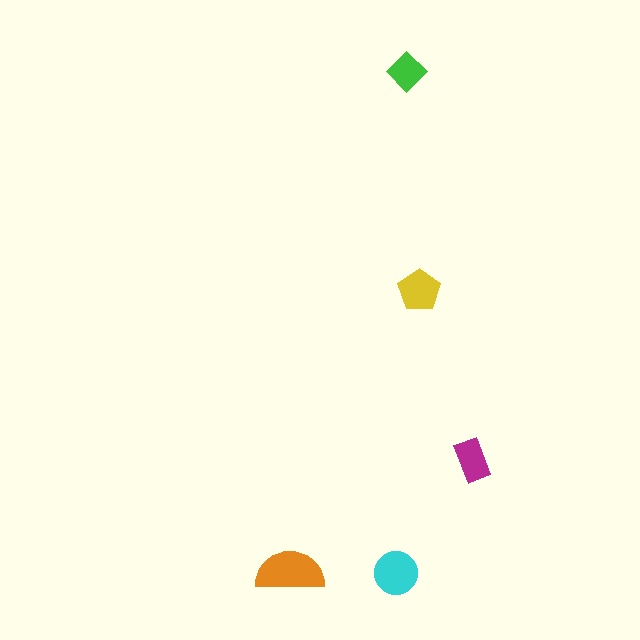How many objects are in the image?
There are 5 objects in the image.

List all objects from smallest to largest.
The green diamond, the magenta rectangle, the yellow pentagon, the cyan circle, the orange semicircle.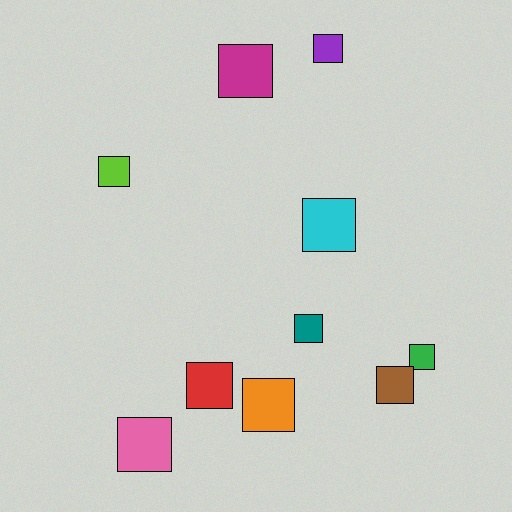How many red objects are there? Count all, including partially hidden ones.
There is 1 red object.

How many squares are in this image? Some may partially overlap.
There are 10 squares.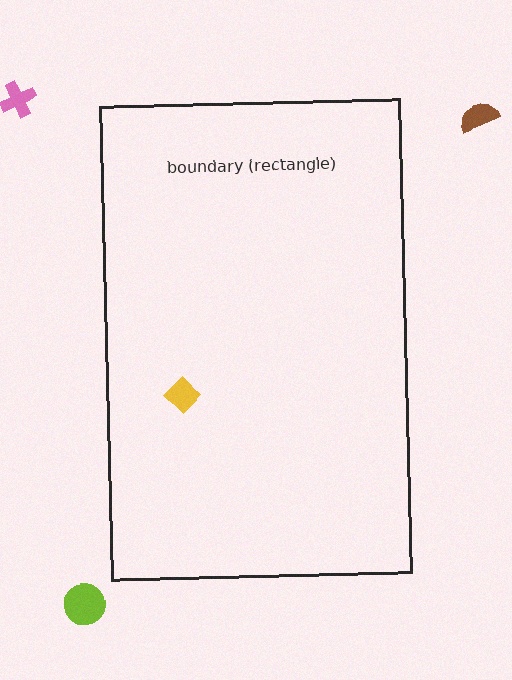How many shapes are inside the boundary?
1 inside, 3 outside.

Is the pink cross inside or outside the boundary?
Outside.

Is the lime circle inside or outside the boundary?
Outside.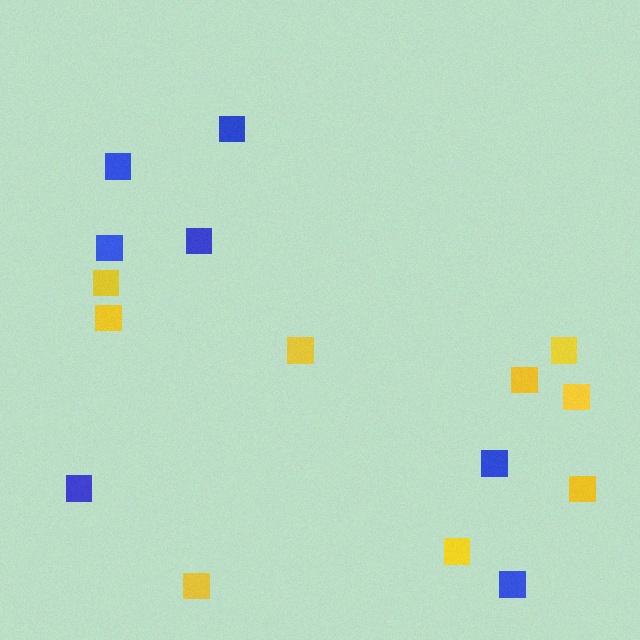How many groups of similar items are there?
There are 2 groups: one group of blue squares (7) and one group of yellow squares (9).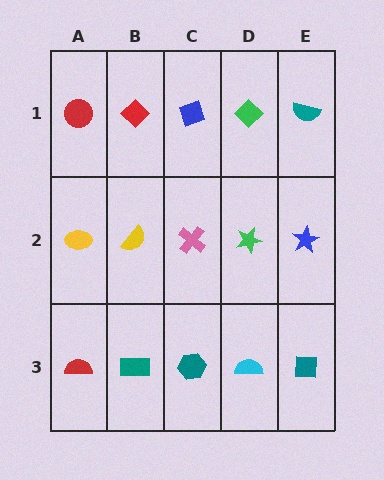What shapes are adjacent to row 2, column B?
A red diamond (row 1, column B), a teal rectangle (row 3, column B), a yellow ellipse (row 2, column A), a pink cross (row 2, column C).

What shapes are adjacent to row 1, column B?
A yellow semicircle (row 2, column B), a red circle (row 1, column A), a blue diamond (row 1, column C).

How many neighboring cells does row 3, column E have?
2.